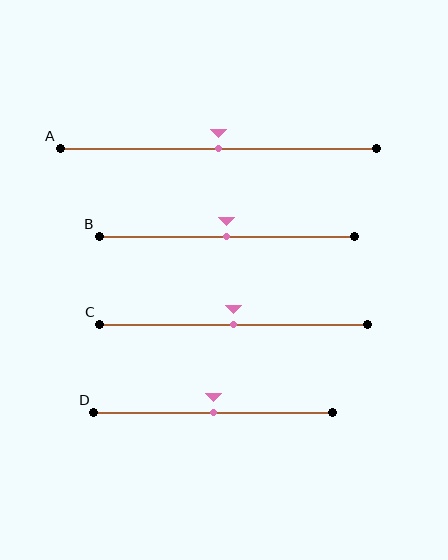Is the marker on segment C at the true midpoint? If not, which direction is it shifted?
Yes, the marker on segment C is at the true midpoint.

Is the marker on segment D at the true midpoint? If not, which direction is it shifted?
Yes, the marker on segment D is at the true midpoint.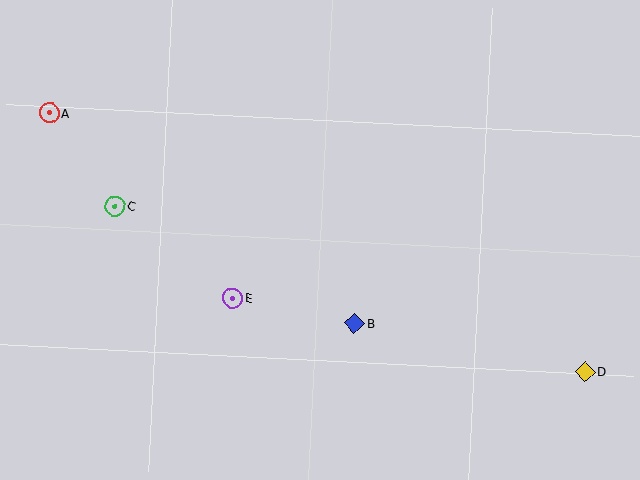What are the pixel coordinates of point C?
Point C is at (115, 206).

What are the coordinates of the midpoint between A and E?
The midpoint between A and E is at (141, 205).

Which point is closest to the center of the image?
Point B at (355, 323) is closest to the center.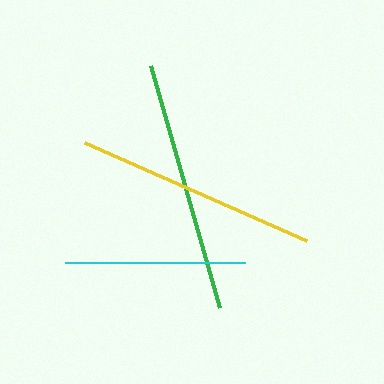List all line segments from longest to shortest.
From longest to shortest: green, yellow, cyan.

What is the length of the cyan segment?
The cyan segment is approximately 179 pixels long.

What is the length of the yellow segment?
The yellow segment is approximately 243 pixels long.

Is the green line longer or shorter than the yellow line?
The green line is longer than the yellow line.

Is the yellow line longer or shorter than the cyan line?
The yellow line is longer than the cyan line.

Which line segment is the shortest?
The cyan line is the shortest at approximately 179 pixels.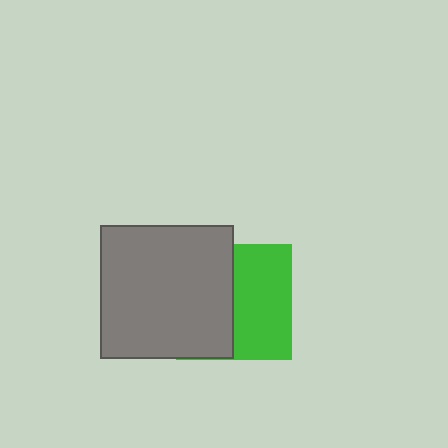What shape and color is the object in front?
The object in front is a gray square.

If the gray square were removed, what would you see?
You would see the complete green square.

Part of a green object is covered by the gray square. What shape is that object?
It is a square.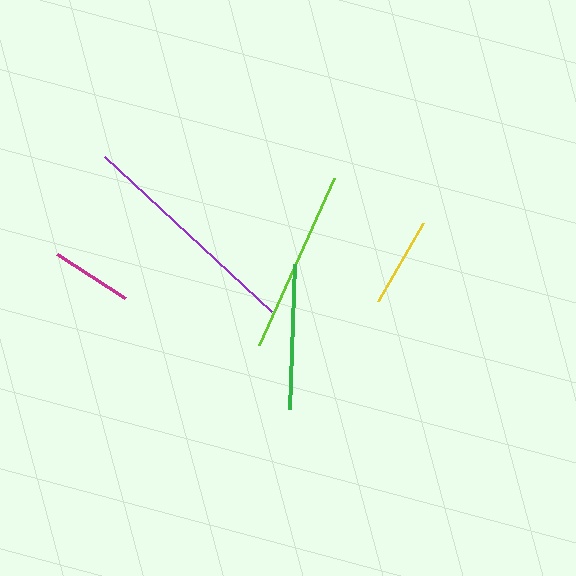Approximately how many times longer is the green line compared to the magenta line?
The green line is approximately 1.8 times the length of the magenta line.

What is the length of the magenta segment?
The magenta segment is approximately 81 pixels long.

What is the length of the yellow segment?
The yellow segment is approximately 90 pixels long.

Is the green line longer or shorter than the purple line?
The purple line is longer than the green line.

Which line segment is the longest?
The purple line is the longest at approximately 228 pixels.